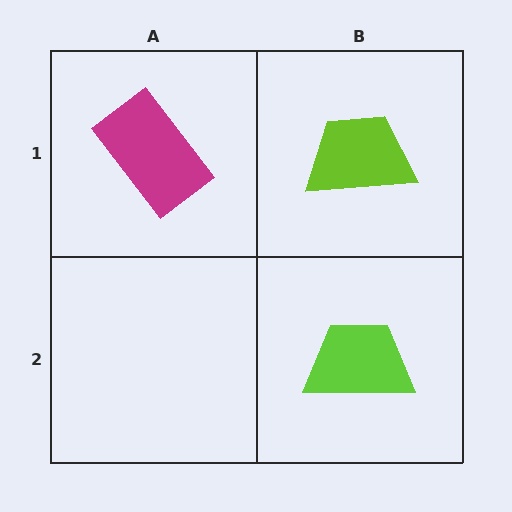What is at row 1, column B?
A lime trapezoid.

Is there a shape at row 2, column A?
No, that cell is empty.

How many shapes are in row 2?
1 shape.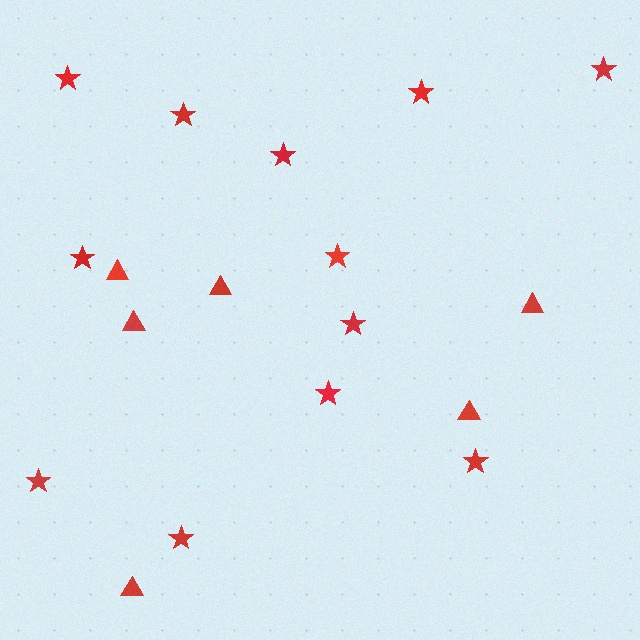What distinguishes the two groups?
There are 2 groups: one group of stars (12) and one group of triangles (6).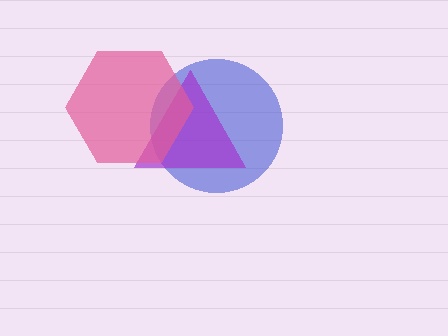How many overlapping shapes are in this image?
There are 3 overlapping shapes in the image.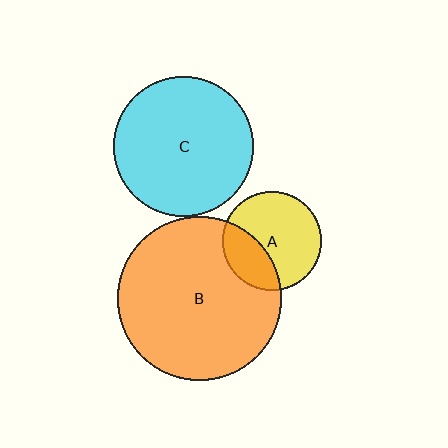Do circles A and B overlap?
Yes.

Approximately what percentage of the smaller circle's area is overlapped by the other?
Approximately 30%.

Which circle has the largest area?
Circle B (orange).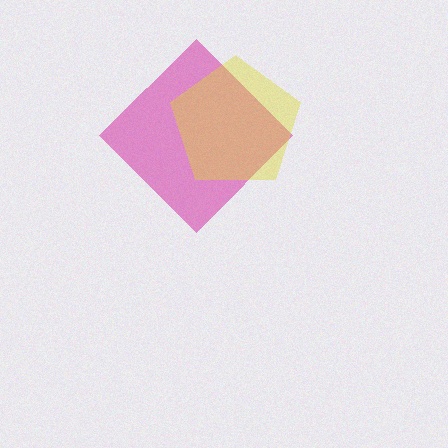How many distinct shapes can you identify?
There are 2 distinct shapes: a magenta diamond, a yellow pentagon.